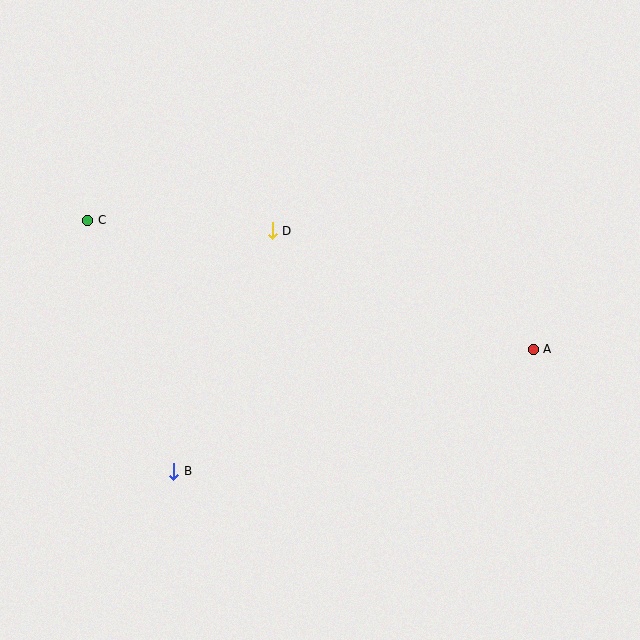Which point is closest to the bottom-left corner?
Point B is closest to the bottom-left corner.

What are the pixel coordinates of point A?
Point A is at (533, 349).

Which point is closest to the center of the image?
Point D at (272, 231) is closest to the center.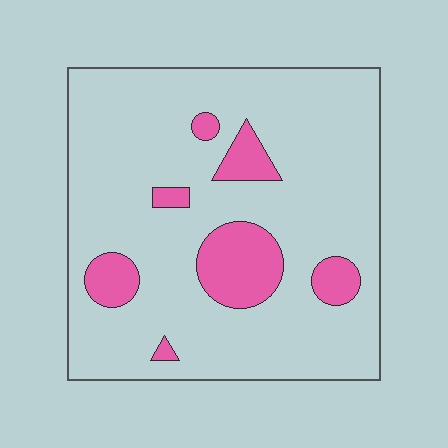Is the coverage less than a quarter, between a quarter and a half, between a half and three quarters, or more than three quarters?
Less than a quarter.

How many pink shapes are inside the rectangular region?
7.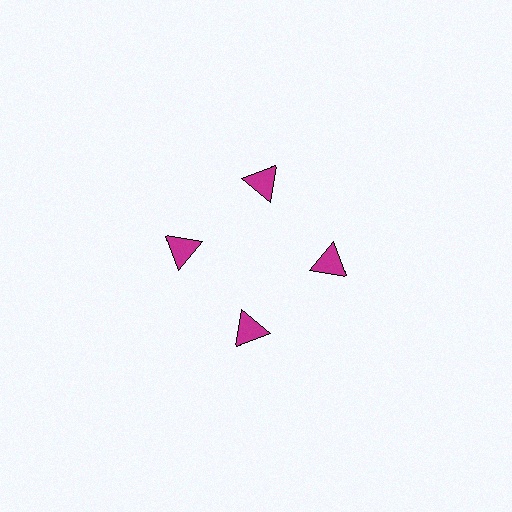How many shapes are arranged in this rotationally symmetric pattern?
There are 4 shapes, arranged in 4 groups of 1.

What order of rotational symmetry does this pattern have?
This pattern has 4-fold rotational symmetry.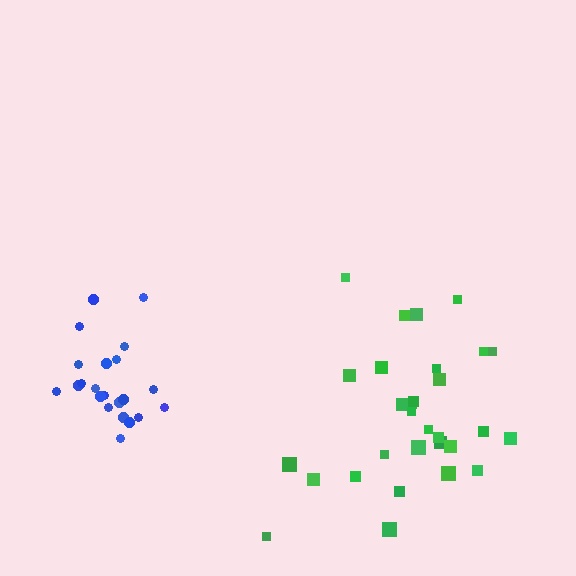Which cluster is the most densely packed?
Blue.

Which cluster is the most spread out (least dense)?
Green.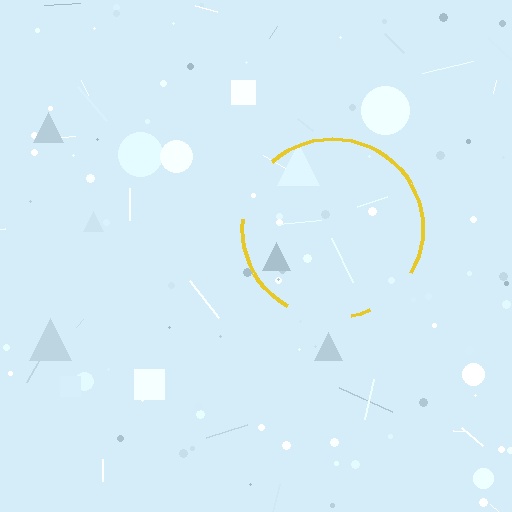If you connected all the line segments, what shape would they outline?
They would outline a circle.